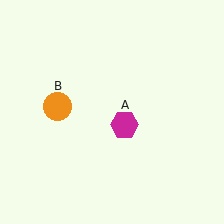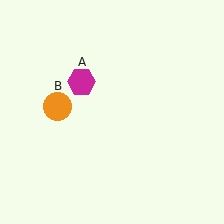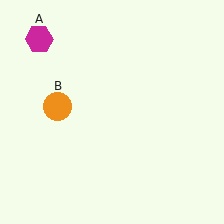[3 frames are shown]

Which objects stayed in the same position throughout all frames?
Orange circle (object B) remained stationary.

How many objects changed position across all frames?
1 object changed position: magenta hexagon (object A).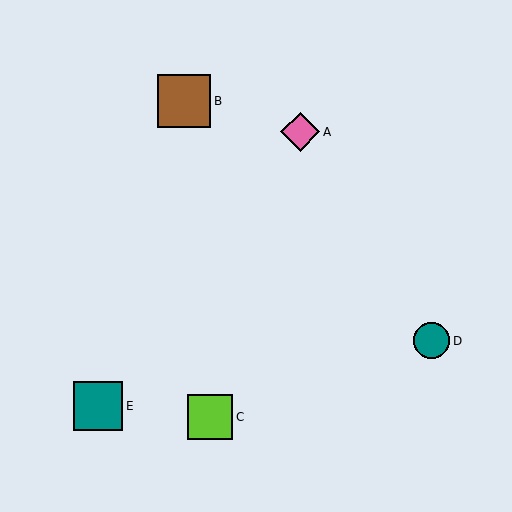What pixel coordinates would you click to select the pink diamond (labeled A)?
Click at (300, 132) to select the pink diamond A.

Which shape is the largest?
The brown square (labeled B) is the largest.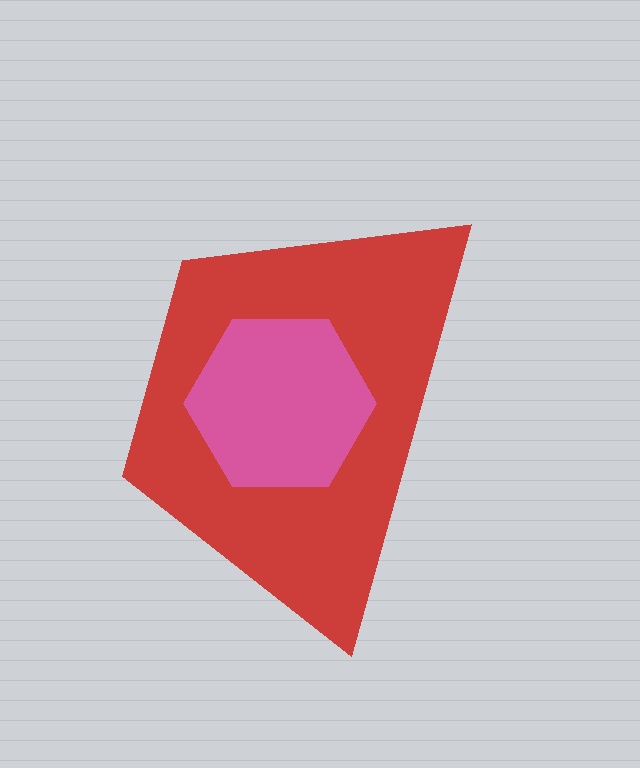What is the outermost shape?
The red trapezoid.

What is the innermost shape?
The pink hexagon.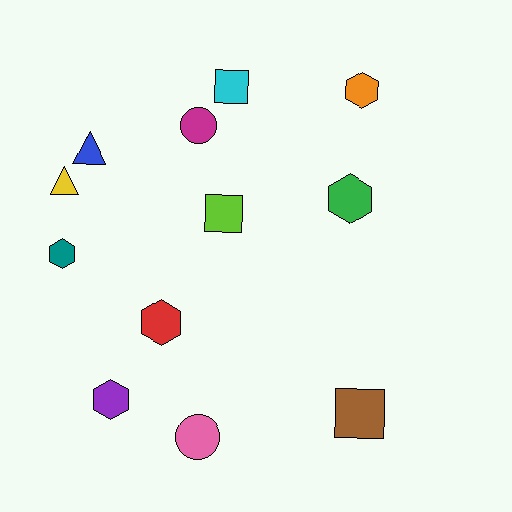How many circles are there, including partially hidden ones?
There are 2 circles.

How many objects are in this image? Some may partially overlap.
There are 12 objects.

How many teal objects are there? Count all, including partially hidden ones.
There is 1 teal object.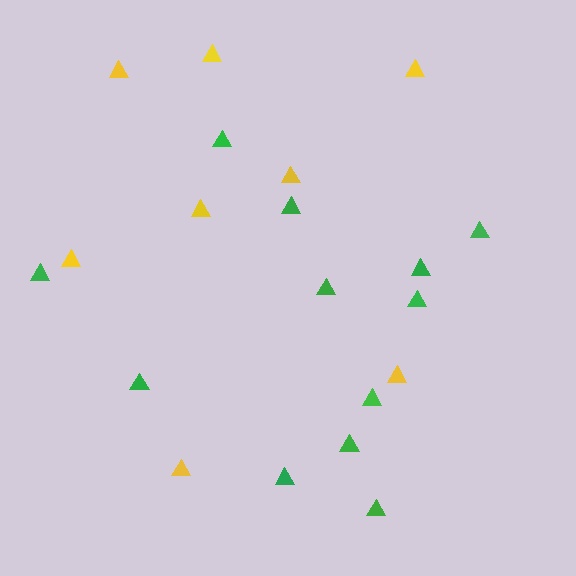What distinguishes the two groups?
There are 2 groups: one group of yellow triangles (8) and one group of green triangles (12).